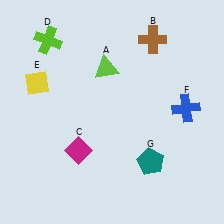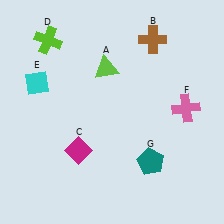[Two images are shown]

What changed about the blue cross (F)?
In Image 1, F is blue. In Image 2, it changed to pink.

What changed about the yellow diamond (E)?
In Image 1, E is yellow. In Image 2, it changed to cyan.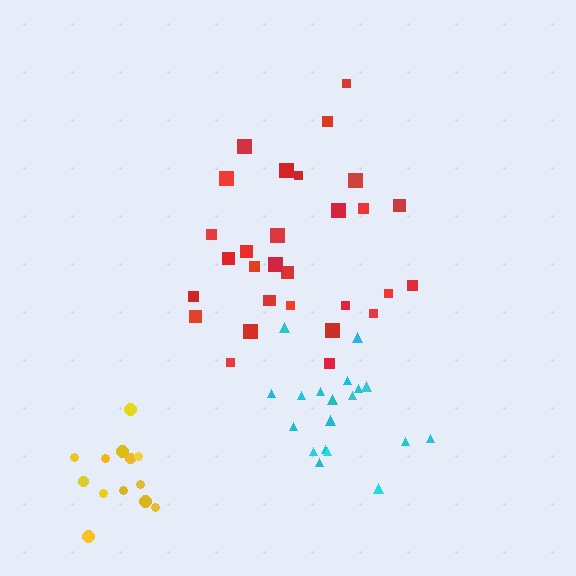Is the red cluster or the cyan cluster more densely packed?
Cyan.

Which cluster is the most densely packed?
Yellow.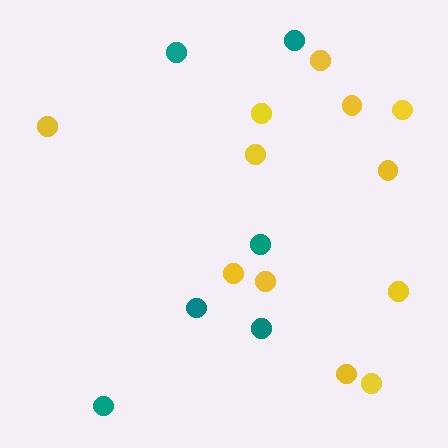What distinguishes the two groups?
There are 2 groups: one group of yellow circles (12) and one group of teal circles (6).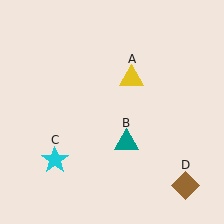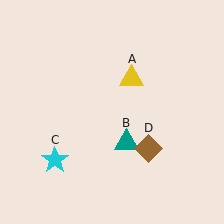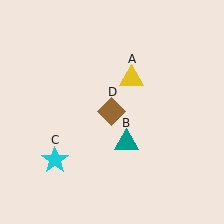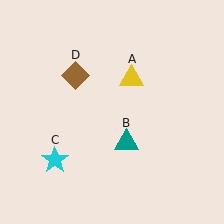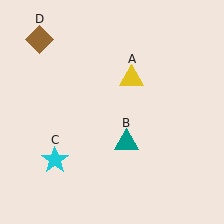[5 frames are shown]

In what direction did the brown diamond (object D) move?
The brown diamond (object D) moved up and to the left.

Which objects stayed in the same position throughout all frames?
Yellow triangle (object A) and teal triangle (object B) and cyan star (object C) remained stationary.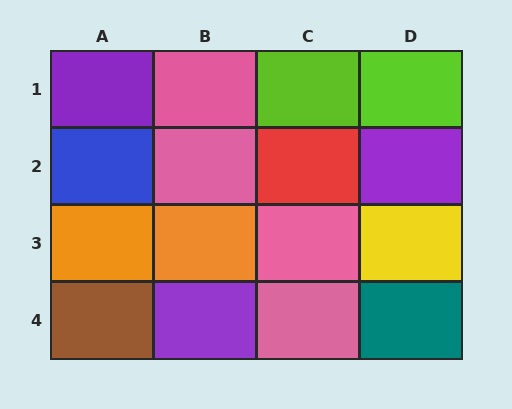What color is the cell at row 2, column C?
Red.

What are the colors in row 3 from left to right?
Orange, orange, pink, yellow.